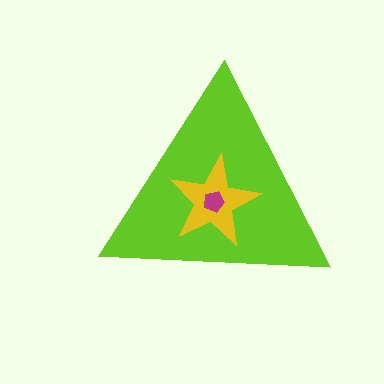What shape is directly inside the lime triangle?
The yellow star.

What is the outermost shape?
The lime triangle.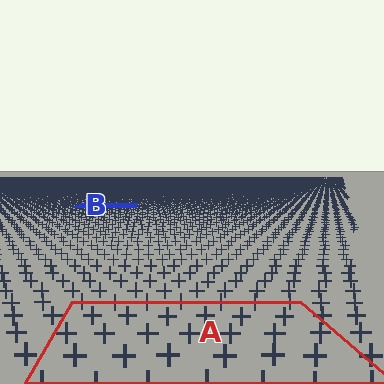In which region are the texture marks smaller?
The texture marks are smaller in region B, because it is farther away.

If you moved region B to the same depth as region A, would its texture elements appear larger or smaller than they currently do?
They would appear larger. At a closer depth, the same texture elements are projected at a bigger on-screen size.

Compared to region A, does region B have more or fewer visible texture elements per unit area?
Region B has more texture elements per unit area — they are packed more densely because it is farther away.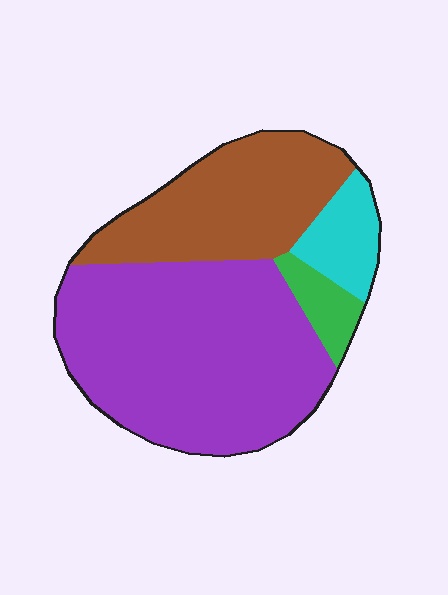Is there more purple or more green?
Purple.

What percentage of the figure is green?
Green covers 6% of the figure.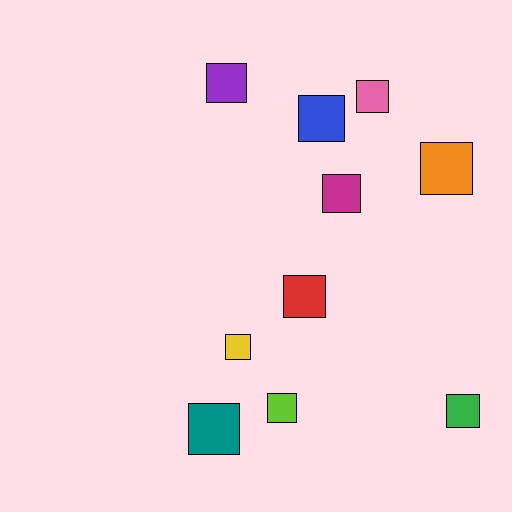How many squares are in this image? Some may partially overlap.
There are 10 squares.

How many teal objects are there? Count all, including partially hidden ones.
There is 1 teal object.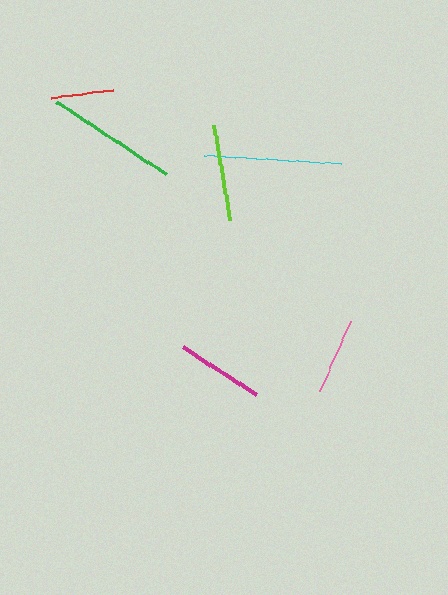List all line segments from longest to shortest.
From longest to shortest: cyan, green, lime, magenta, pink, red.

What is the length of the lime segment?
The lime segment is approximately 96 pixels long.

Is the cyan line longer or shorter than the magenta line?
The cyan line is longer than the magenta line.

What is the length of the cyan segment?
The cyan segment is approximately 137 pixels long.